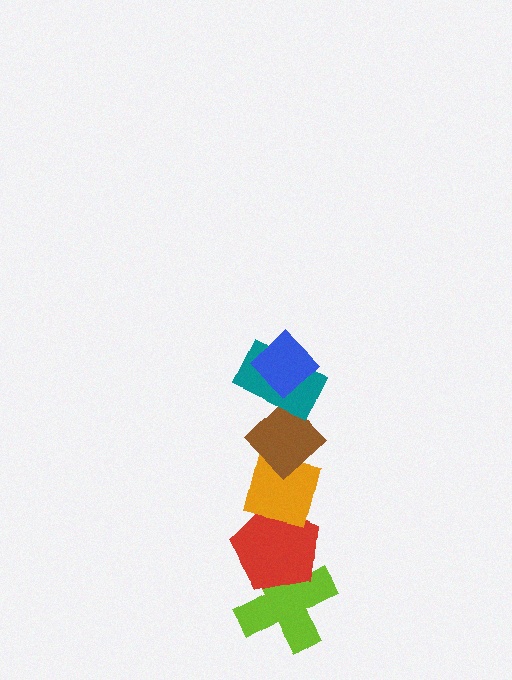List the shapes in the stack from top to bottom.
From top to bottom: the blue diamond, the teal rectangle, the brown diamond, the orange square, the red pentagon, the lime cross.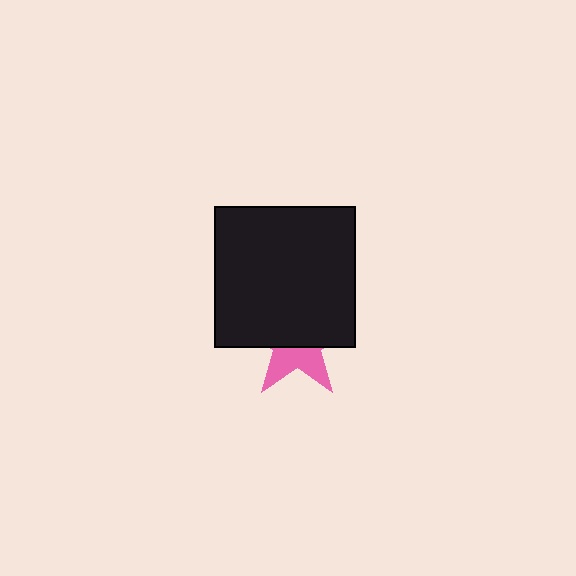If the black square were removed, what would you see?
You would see the complete pink star.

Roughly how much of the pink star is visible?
A small part of it is visible (roughly 40%).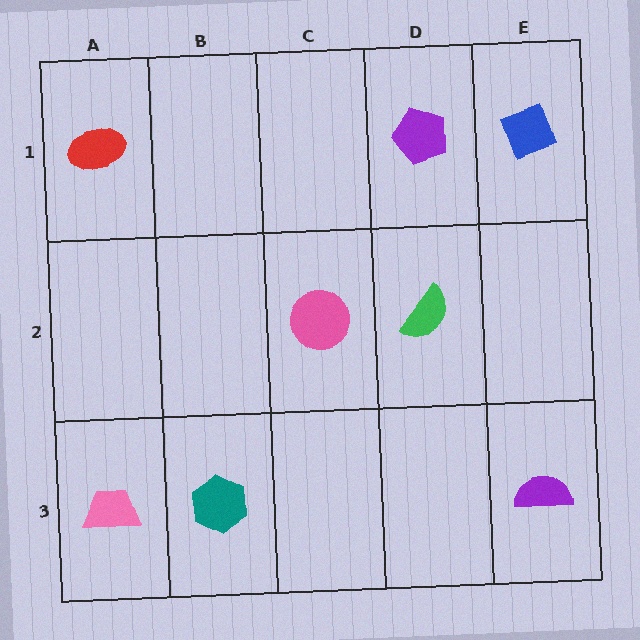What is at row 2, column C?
A pink circle.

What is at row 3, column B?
A teal hexagon.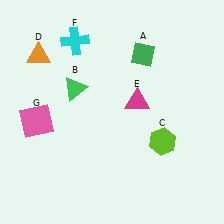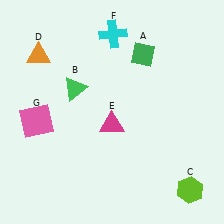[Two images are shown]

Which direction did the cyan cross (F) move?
The cyan cross (F) moved right.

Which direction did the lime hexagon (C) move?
The lime hexagon (C) moved down.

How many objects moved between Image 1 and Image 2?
3 objects moved between the two images.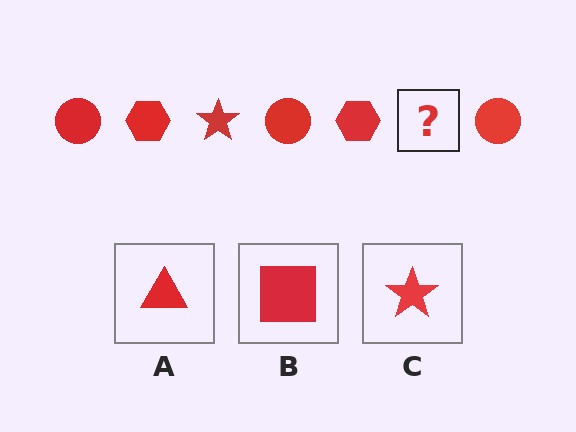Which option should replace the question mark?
Option C.